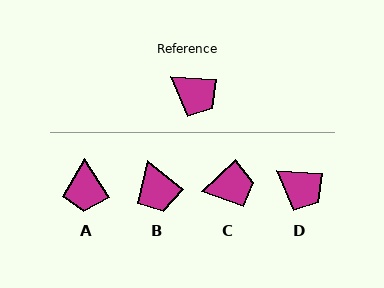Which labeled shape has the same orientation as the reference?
D.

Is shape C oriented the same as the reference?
No, it is off by about 47 degrees.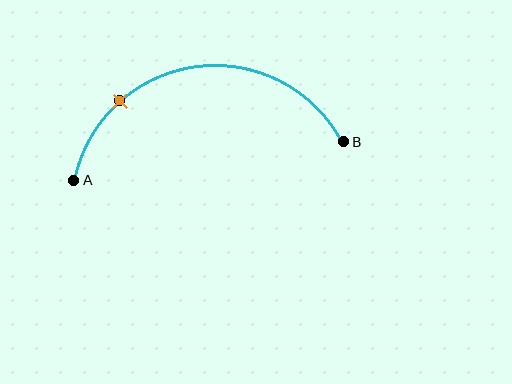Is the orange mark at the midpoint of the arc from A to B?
No. The orange mark lies on the arc but is closer to endpoint A. The arc midpoint would be at the point on the curve equidistant along the arc from both A and B.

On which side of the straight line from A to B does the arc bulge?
The arc bulges above the straight line connecting A and B.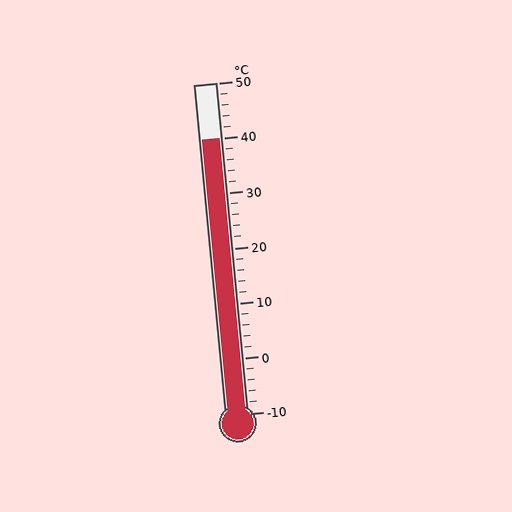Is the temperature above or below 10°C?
The temperature is above 10°C.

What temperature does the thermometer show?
The thermometer shows approximately 40°C.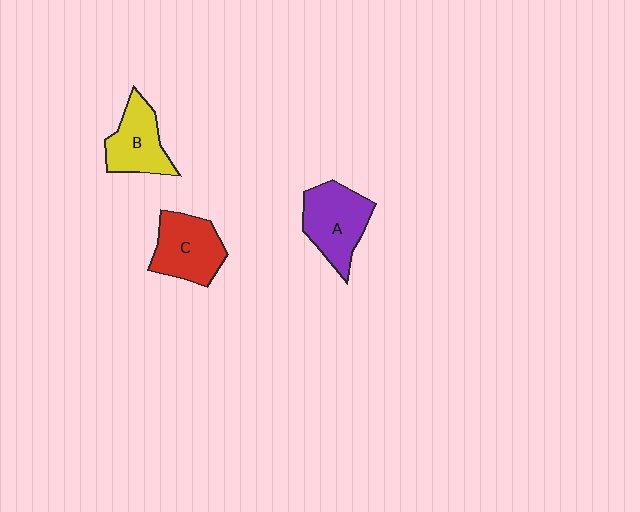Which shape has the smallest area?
Shape B (yellow).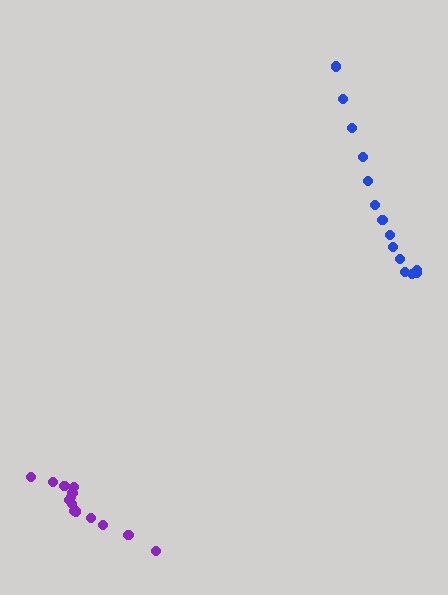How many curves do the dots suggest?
There are 2 distinct paths.